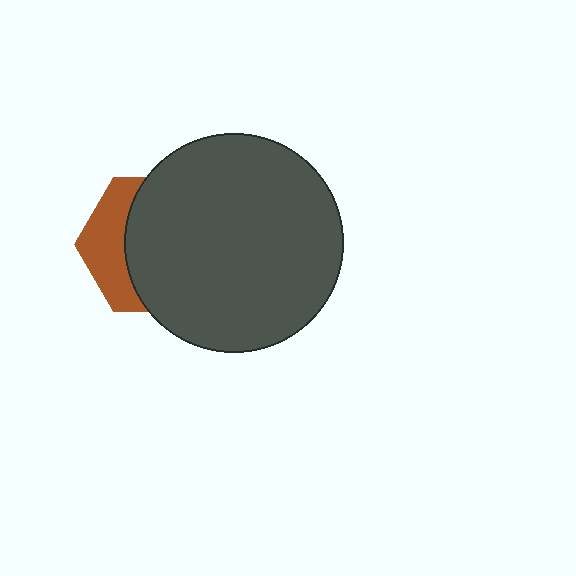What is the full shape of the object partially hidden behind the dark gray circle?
The partially hidden object is a brown hexagon.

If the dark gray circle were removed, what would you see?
You would see the complete brown hexagon.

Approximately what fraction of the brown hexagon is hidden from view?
Roughly 68% of the brown hexagon is hidden behind the dark gray circle.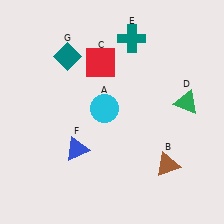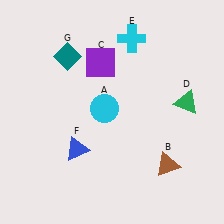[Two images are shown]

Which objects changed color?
C changed from red to purple. E changed from teal to cyan.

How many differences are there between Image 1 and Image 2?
There are 2 differences between the two images.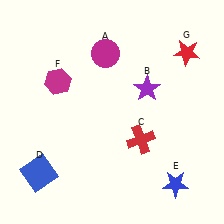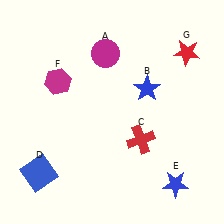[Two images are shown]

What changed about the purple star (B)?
In Image 1, B is purple. In Image 2, it changed to blue.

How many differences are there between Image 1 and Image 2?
There is 1 difference between the two images.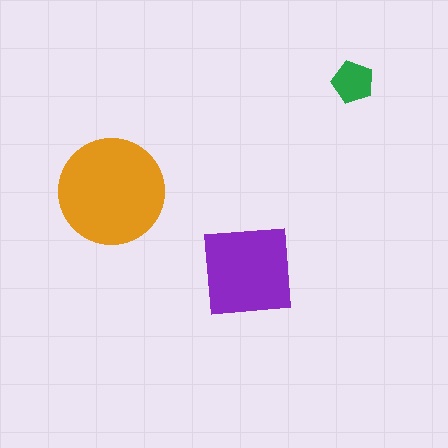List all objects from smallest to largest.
The green pentagon, the purple square, the orange circle.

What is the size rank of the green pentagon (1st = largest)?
3rd.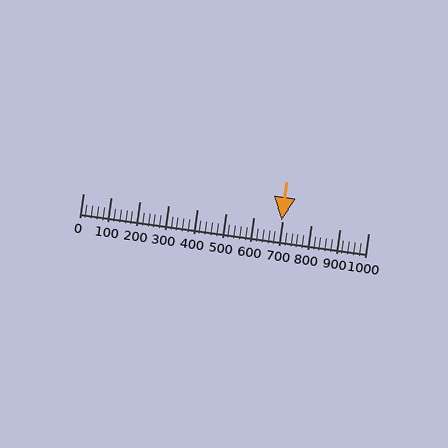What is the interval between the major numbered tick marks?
The major tick marks are spaced 100 units apart.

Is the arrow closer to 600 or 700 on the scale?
The arrow is closer to 700.